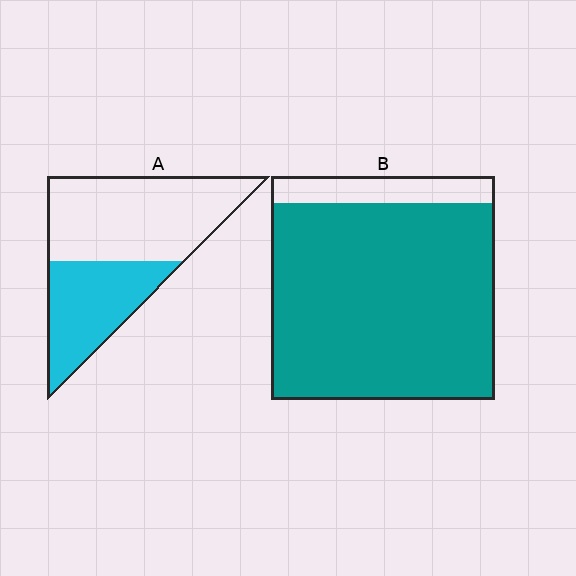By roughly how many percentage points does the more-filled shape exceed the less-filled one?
By roughly 50 percentage points (B over A).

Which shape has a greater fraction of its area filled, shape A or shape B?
Shape B.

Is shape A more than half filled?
No.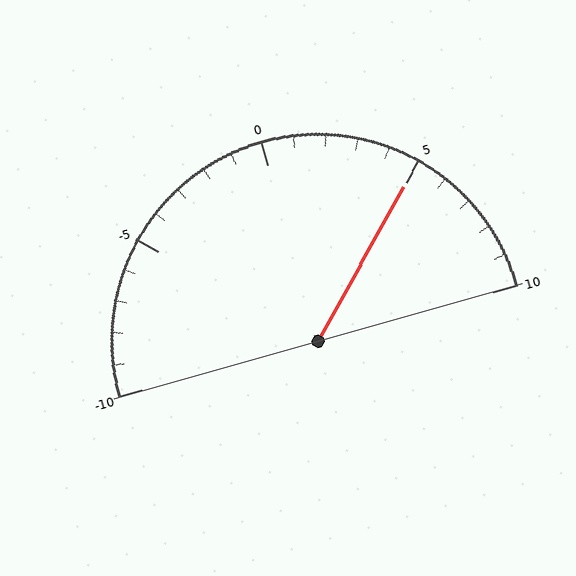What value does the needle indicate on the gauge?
The needle indicates approximately 5.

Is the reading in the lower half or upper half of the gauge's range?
The reading is in the upper half of the range (-10 to 10).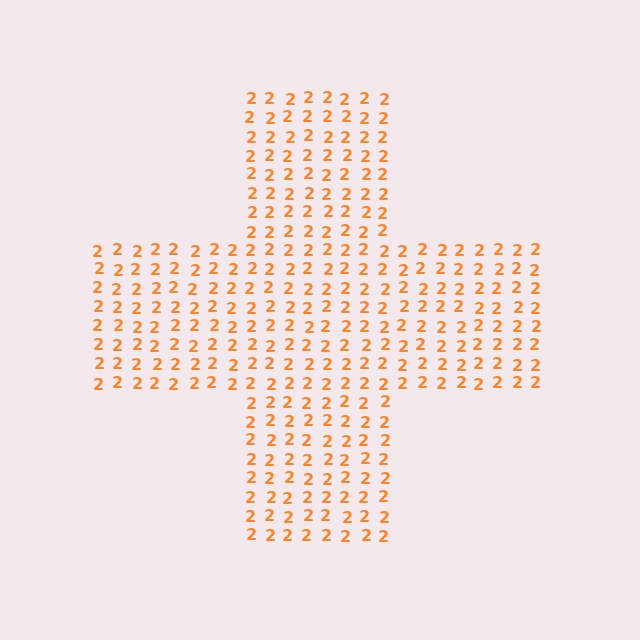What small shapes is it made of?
It is made of small digit 2's.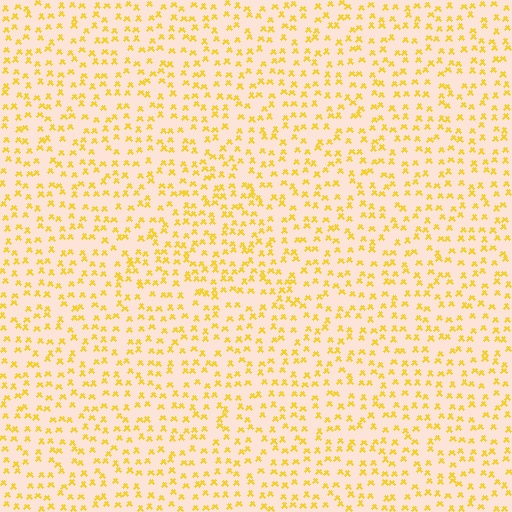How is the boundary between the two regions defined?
The boundary is defined by a change in element density (approximately 1.4x ratio). All elements are the same color, size, and shape.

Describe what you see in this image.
The image contains small yellow elements arranged at two different densities. A triangle-shaped region is visible where the elements are more densely packed than the surrounding area.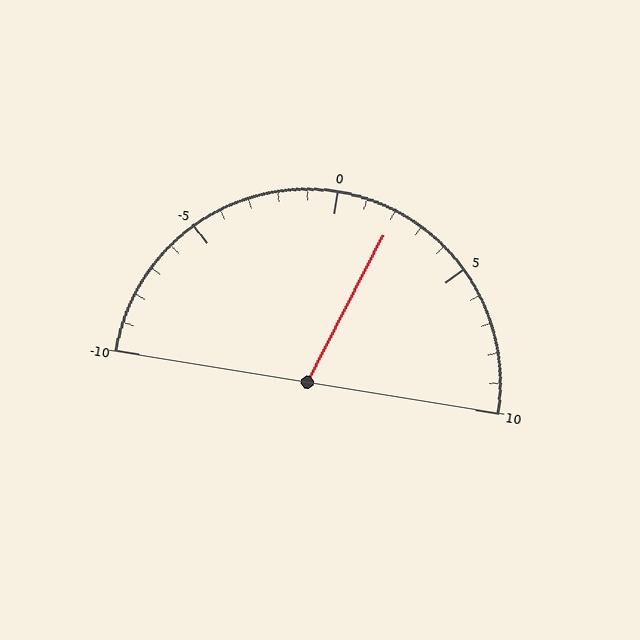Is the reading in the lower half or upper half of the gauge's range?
The reading is in the upper half of the range (-10 to 10).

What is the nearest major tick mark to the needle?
The nearest major tick mark is 0.